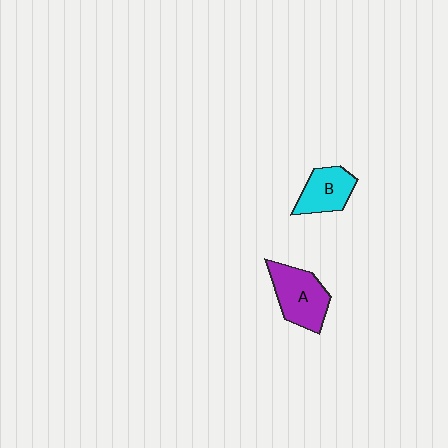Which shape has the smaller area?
Shape B (cyan).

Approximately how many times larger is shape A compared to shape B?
Approximately 1.3 times.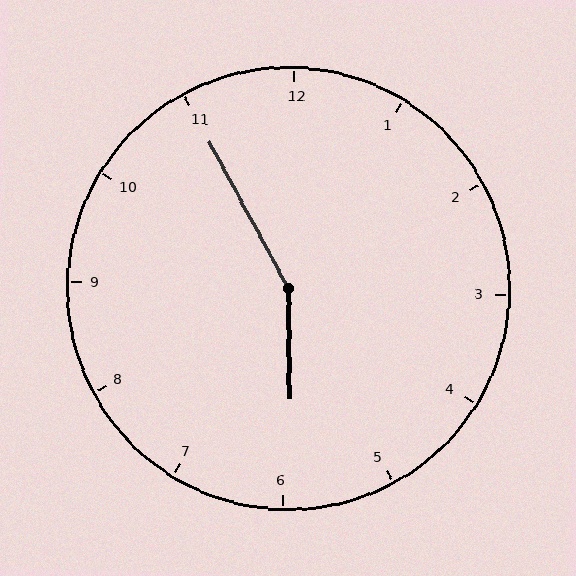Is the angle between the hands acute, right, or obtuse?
It is obtuse.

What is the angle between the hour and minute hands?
Approximately 152 degrees.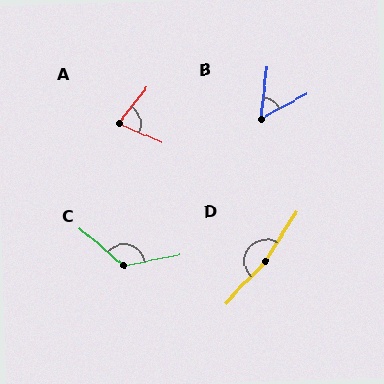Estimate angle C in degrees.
Approximately 128 degrees.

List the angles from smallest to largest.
B (55°), A (75°), C (128°), D (168°).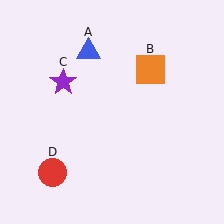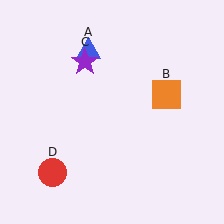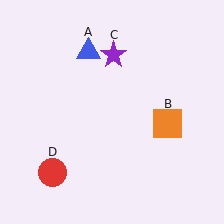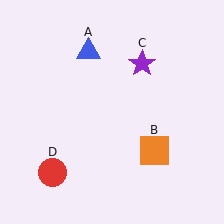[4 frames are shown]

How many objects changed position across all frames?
2 objects changed position: orange square (object B), purple star (object C).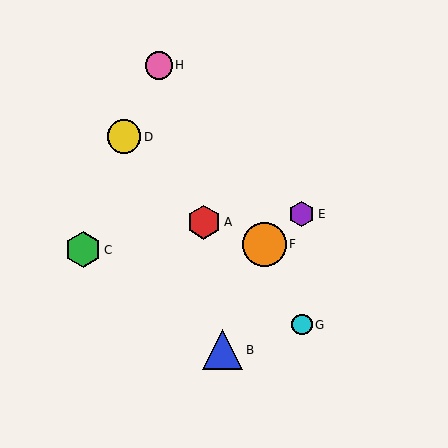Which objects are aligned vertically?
Objects E, G are aligned vertically.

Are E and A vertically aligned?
No, E is at x≈302 and A is at x≈204.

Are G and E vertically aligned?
Yes, both are at x≈302.